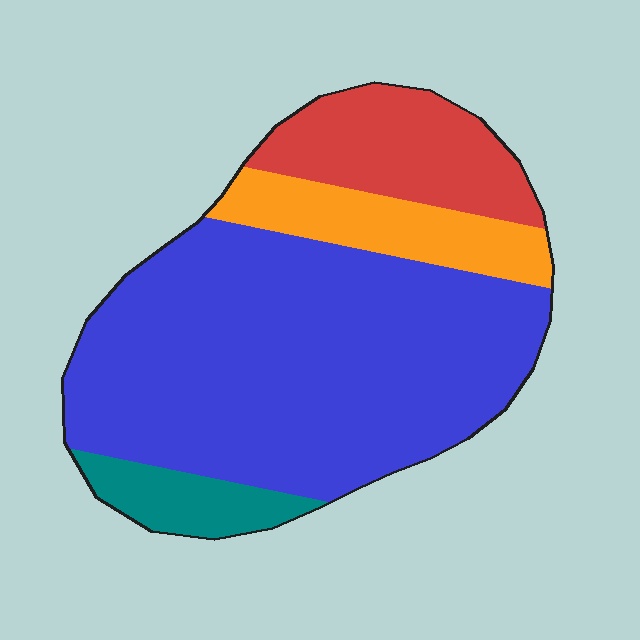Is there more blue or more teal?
Blue.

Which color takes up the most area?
Blue, at roughly 65%.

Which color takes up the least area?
Teal, at roughly 10%.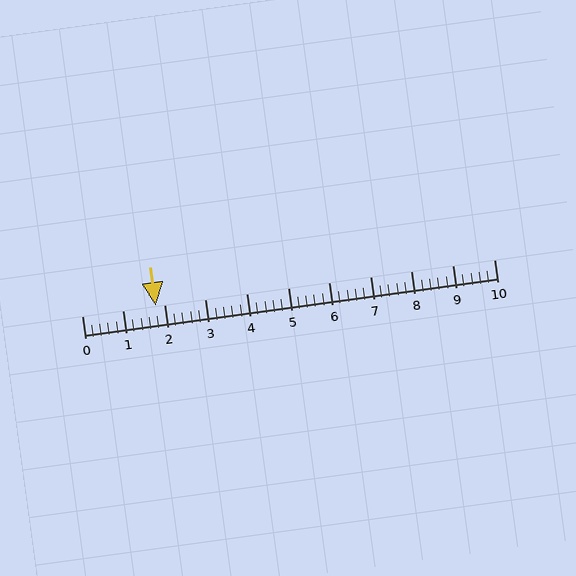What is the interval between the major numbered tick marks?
The major tick marks are spaced 1 units apart.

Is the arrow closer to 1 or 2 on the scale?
The arrow is closer to 2.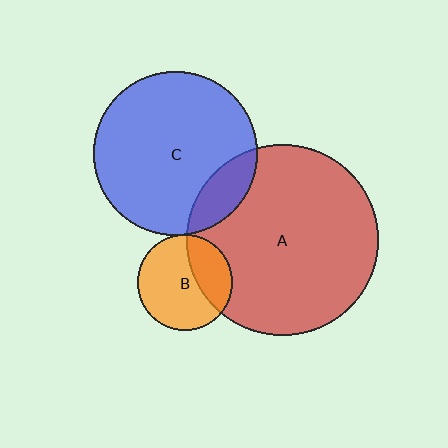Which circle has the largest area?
Circle A (red).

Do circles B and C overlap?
Yes.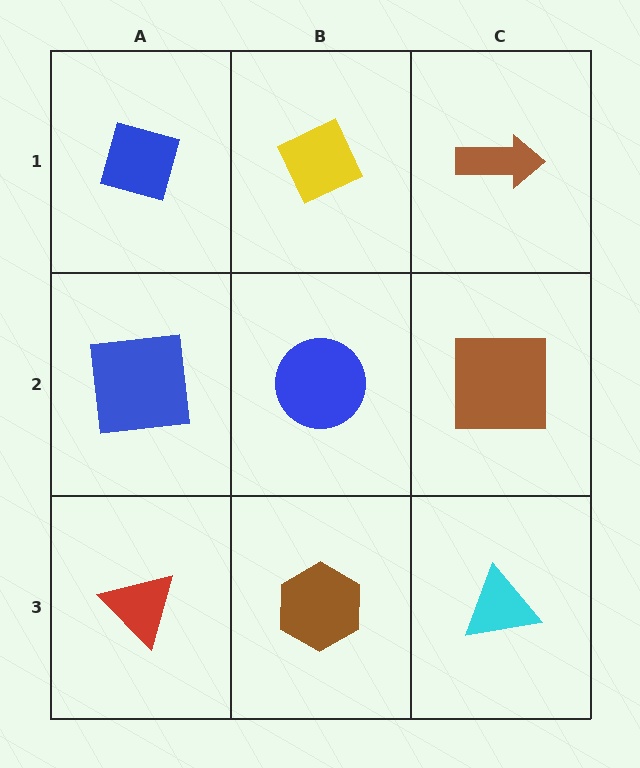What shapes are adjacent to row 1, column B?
A blue circle (row 2, column B), a blue diamond (row 1, column A), a brown arrow (row 1, column C).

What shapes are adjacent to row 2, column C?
A brown arrow (row 1, column C), a cyan triangle (row 3, column C), a blue circle (row 2, column B).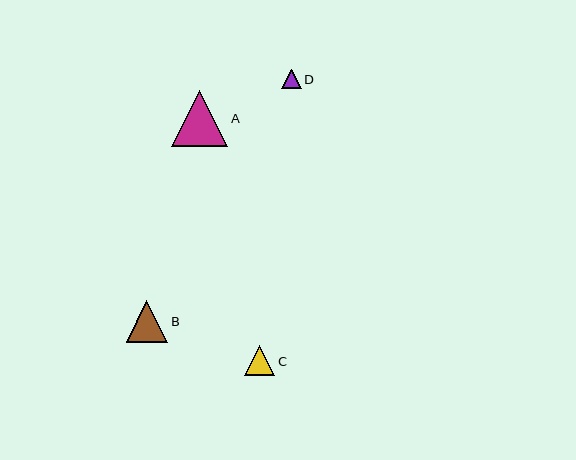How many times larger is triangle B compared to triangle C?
Triangle B is approximately 1.4 times the size of triangle C.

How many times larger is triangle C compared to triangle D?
Triangle C is approximately 1.5 times the size of triangle D.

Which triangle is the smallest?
Triangle D is the smallest with a size of approximately 19 pixels.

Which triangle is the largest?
Triangle A is the largest with a size of approximately 56 pixels.